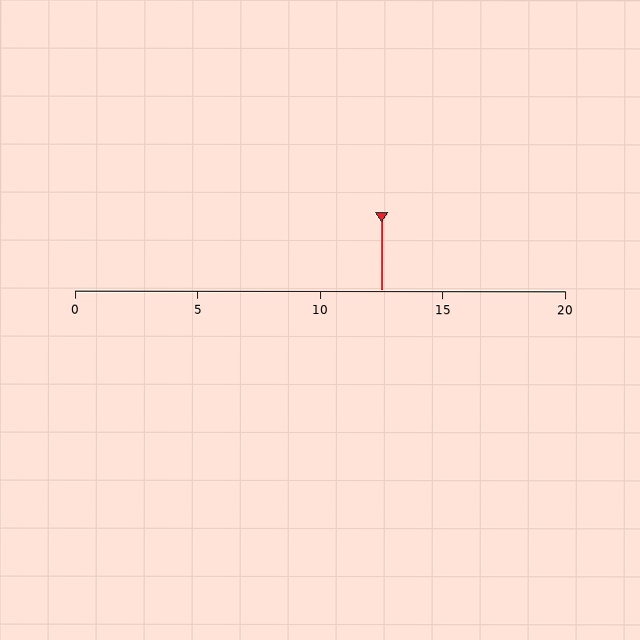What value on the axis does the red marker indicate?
The marker indicates approximately 12.5.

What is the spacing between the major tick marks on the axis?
The major ticks are spaced 5 apart.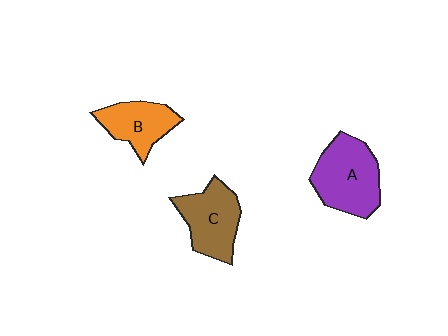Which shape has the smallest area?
Shape B (orange).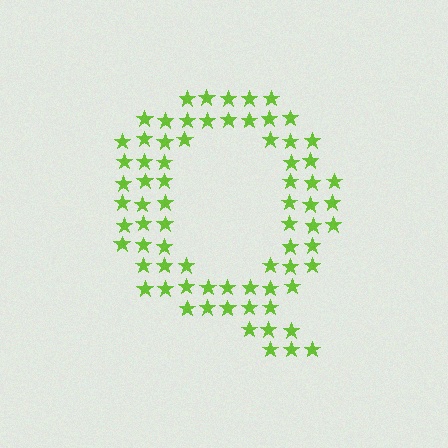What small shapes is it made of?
It is made of small stars.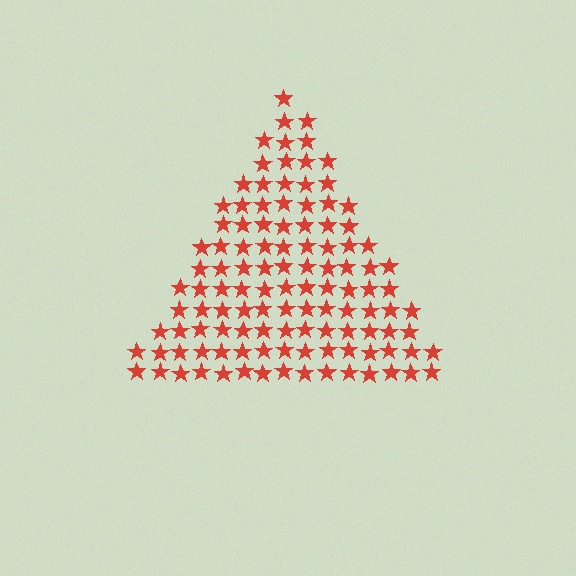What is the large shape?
The large shape is a triangle.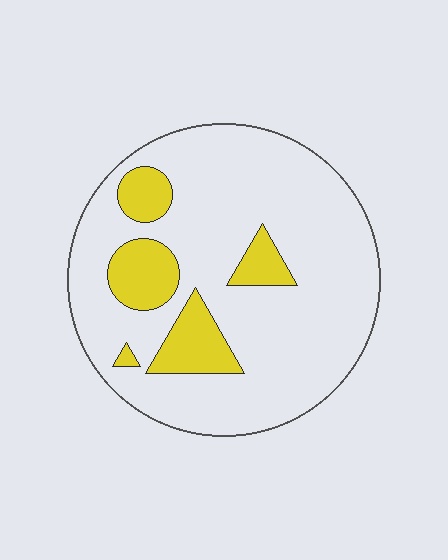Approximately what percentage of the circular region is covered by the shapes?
Approximately 20%.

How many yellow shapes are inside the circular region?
5.